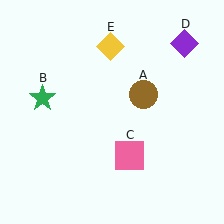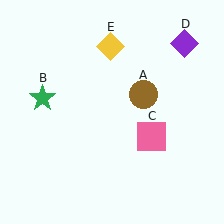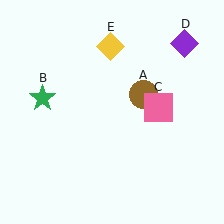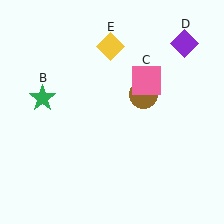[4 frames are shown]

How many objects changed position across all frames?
1 object changed position: pink square (object C).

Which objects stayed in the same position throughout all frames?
Brown circle (object A) and green star (object B) and purple diamond (object D) and yellow diamond (object E) remained stationary.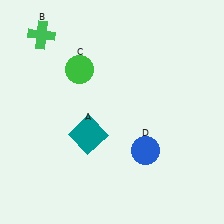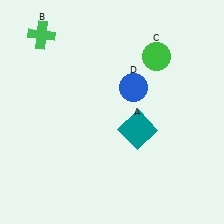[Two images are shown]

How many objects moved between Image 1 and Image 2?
3 objects moved between the two images.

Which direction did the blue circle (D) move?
The blue circle (D) moved up.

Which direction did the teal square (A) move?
The teal square (A) moved right.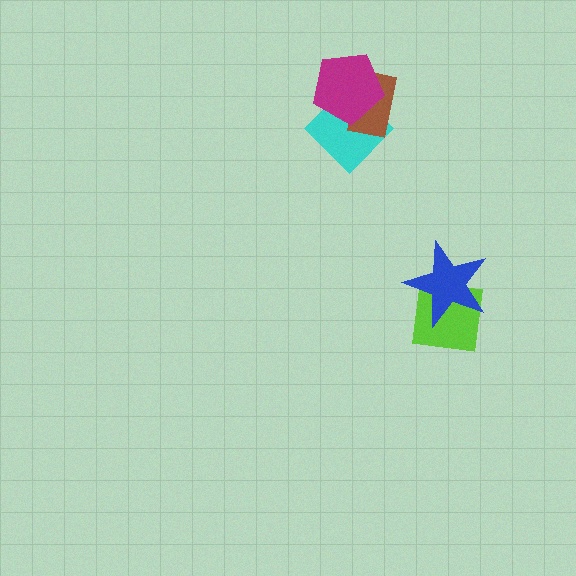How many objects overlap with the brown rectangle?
2 objects overlap with the brown rectangle.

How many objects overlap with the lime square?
1 object overlaps with the lime square.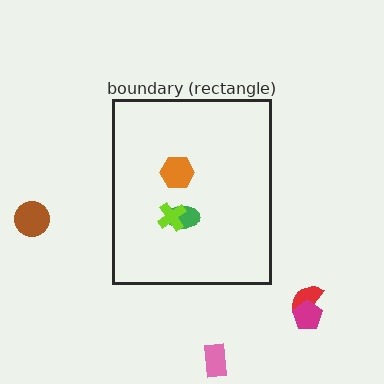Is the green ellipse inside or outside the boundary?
Inside.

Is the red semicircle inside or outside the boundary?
Outside.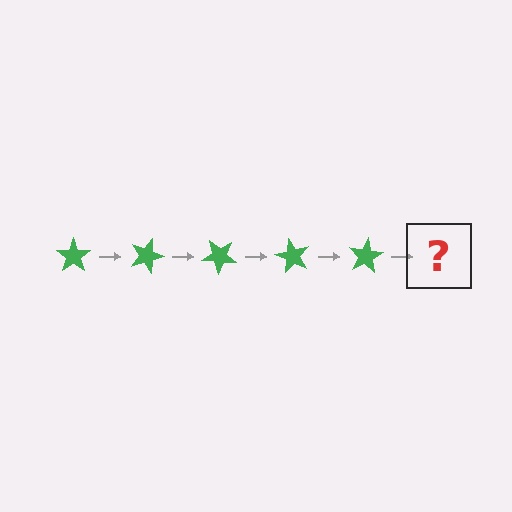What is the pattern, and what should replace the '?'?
The pattern is that the star rotates 20 degrees each step. The '?' should be a green star rotated 100 degrees.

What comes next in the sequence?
The next element should be a green star rotated 100 degrees.